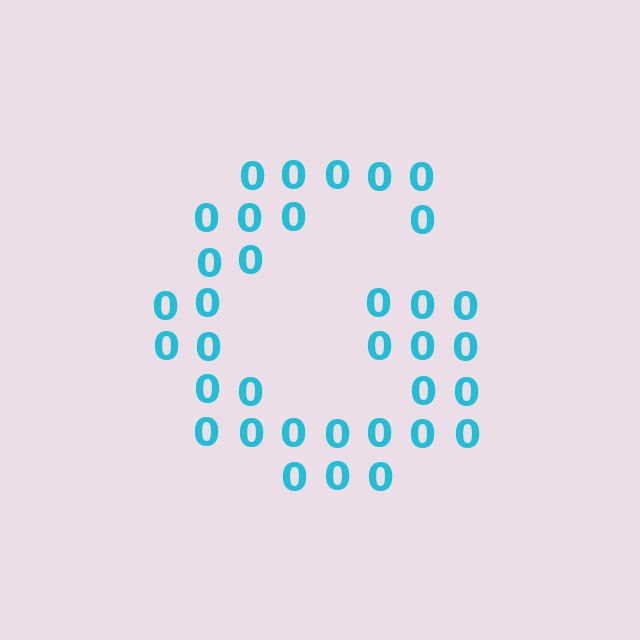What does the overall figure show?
The overall figure shows the letter G.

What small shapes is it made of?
It is made of small digit 0's.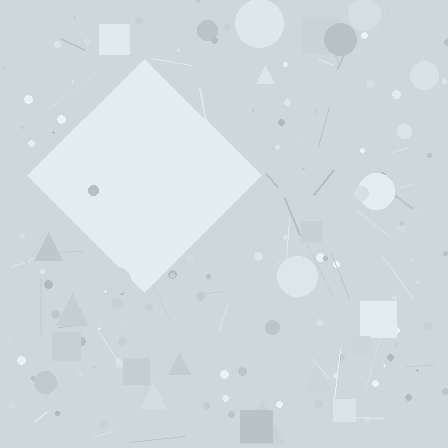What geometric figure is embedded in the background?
A diamond is embedded in the background.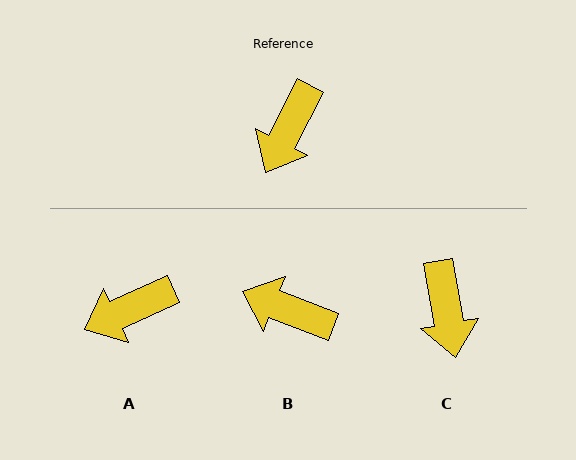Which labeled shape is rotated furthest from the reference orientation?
B, about 84 degrees away.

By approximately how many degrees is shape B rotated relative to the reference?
Approximately 84 degrees clockwise.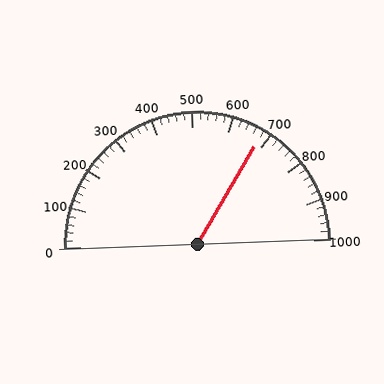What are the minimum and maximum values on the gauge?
The gauge ranges from 0 to 1000.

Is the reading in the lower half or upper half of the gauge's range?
The reading is in the upper half of the range (0 to 1000).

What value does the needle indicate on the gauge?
The needle indicates approximately 680.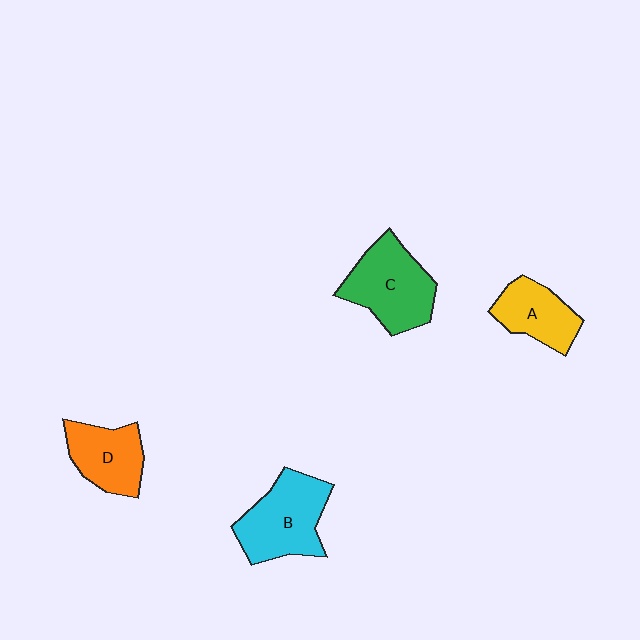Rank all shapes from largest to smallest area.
From largest to smallest: C (green), B (cyan), D (orange), A (yellow).